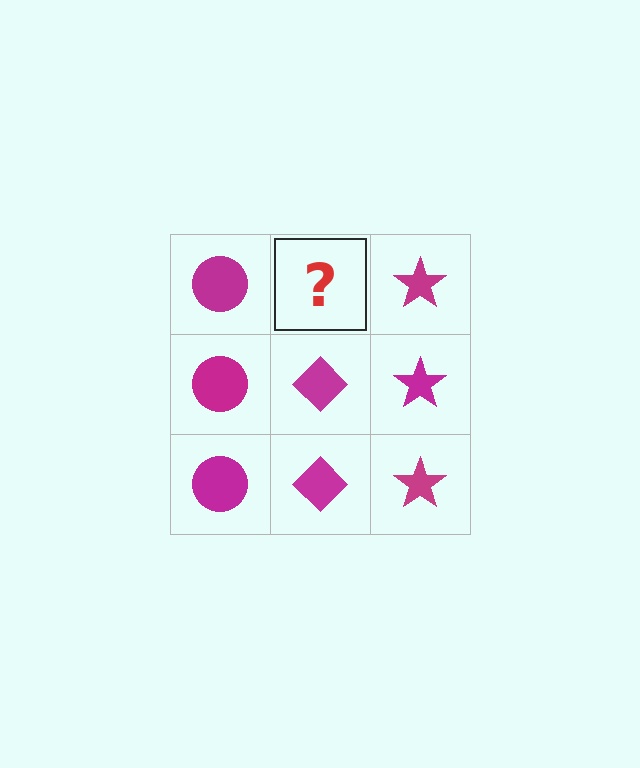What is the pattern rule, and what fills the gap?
The rule is that each column has a consistent shape. The gap should be filled with a magenta diamond.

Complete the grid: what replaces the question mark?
The question mark should be replaced with a magenta diamond.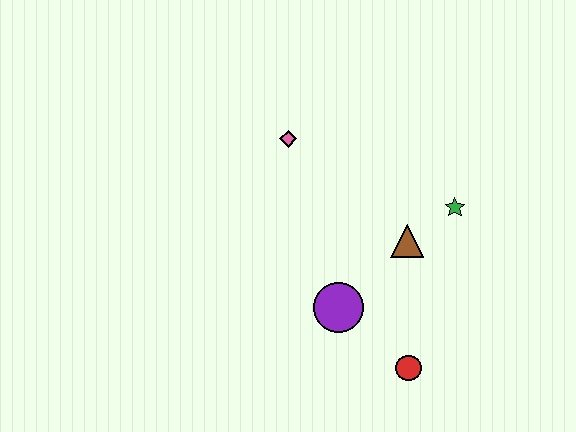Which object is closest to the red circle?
The purple circle is closest to the red circle.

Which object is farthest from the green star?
The pink diamond is farthest from the green star.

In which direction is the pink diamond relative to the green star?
The pink diamond is to the left of the green star.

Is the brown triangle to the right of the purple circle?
Yes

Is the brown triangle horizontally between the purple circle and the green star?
Yes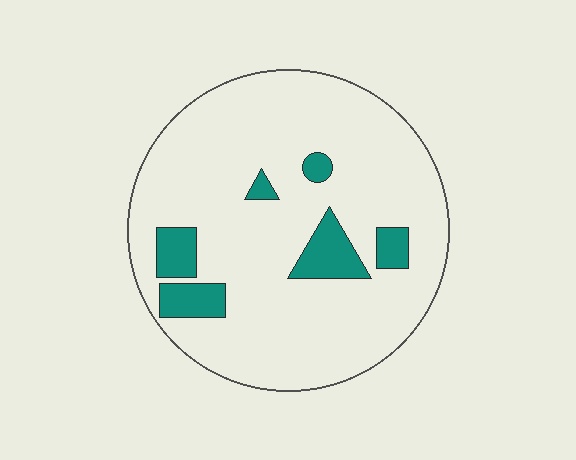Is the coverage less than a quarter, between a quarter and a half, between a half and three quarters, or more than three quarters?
Less than a quarter.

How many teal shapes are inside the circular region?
6.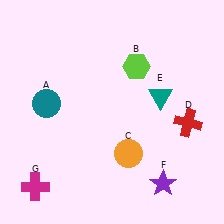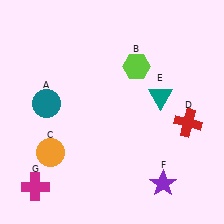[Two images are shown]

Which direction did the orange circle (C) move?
The orange circle (C) moved left.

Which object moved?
The orange circle (C) moved left.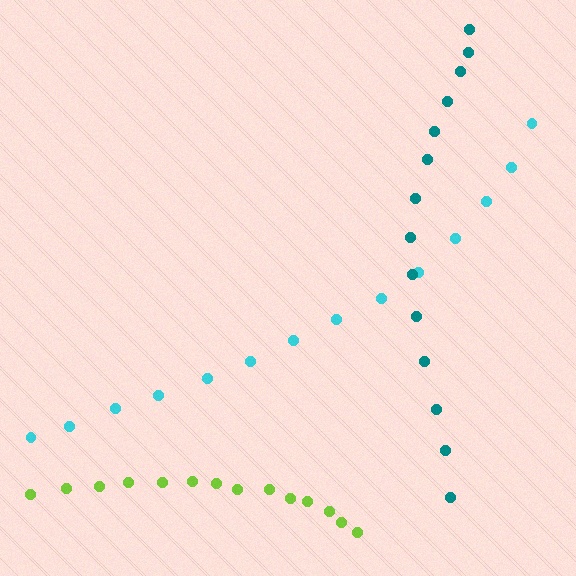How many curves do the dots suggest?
There are 3 distinct paths.